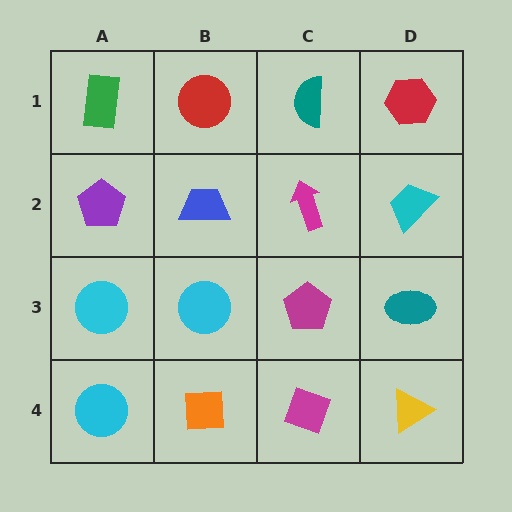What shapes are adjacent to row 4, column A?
A cyan circle (row 3, column A), an orange square (row 4, column B).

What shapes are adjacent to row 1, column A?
A purple pentagon (row 2, column A), a red circle (row 1, column B).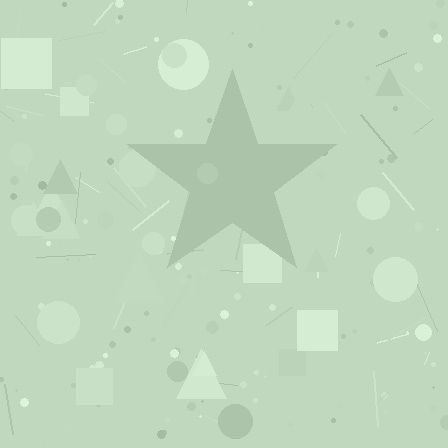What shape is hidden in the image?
A star is hidden in the image.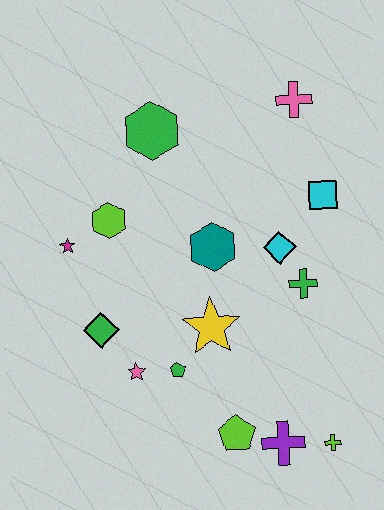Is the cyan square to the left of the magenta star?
No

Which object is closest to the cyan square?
The cyan diamond is closest to the cyan square.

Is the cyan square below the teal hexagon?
No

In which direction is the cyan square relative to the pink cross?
The cyan square is below the pink cross.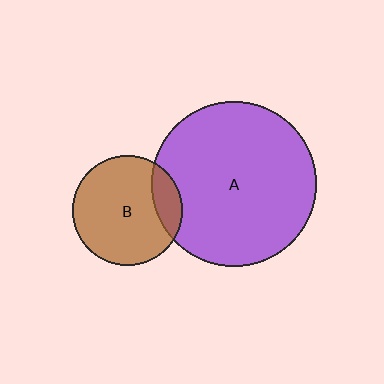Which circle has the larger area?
Circle A (purple).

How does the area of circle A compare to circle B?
Approximately 2.3 times.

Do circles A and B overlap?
Yes.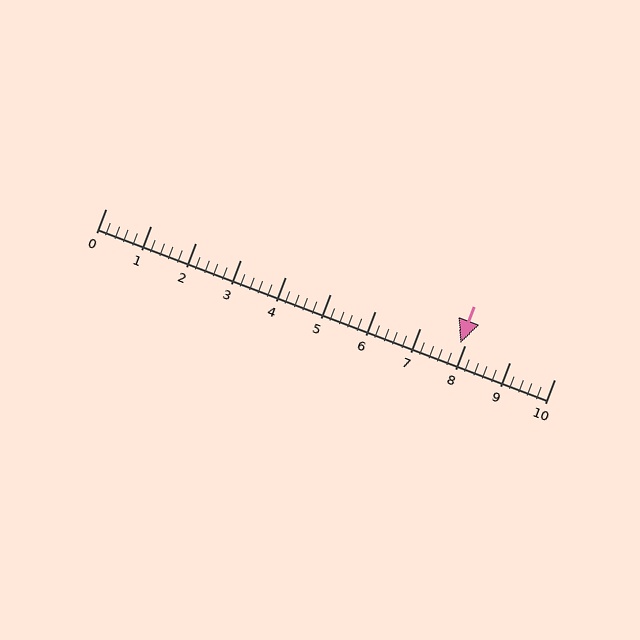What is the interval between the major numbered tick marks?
The major tick marks are spaced 1 units apart.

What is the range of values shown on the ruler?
The ruler shows values from 0 to 10.